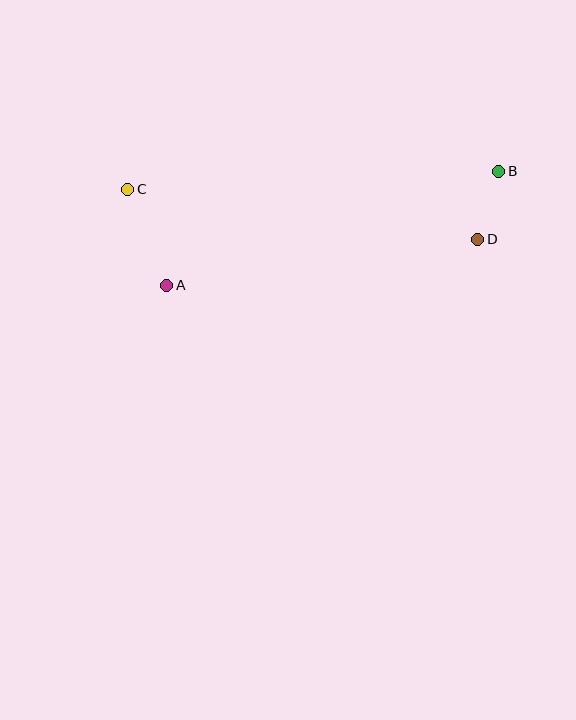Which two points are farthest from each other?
Points B and C are farthest from each other.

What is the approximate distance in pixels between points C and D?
The distance between C and D is approximately 354 pixels.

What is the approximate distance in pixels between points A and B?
The distance between A and B is approximately 351 pixels.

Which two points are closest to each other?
Points B and D are closest to each other.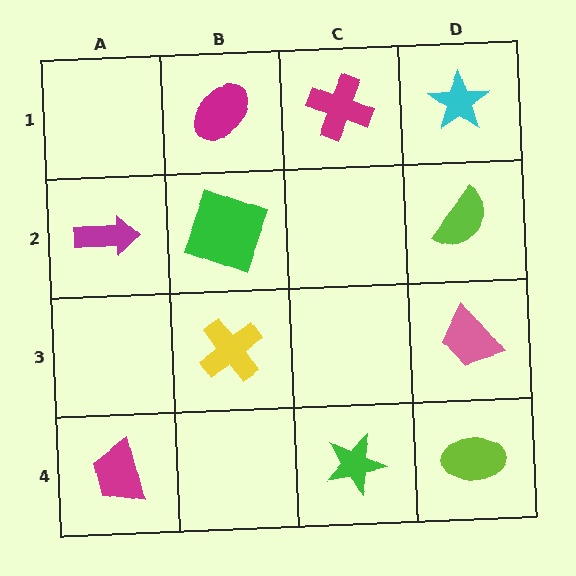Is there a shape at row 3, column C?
No, that cell is empty.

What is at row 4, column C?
A green star.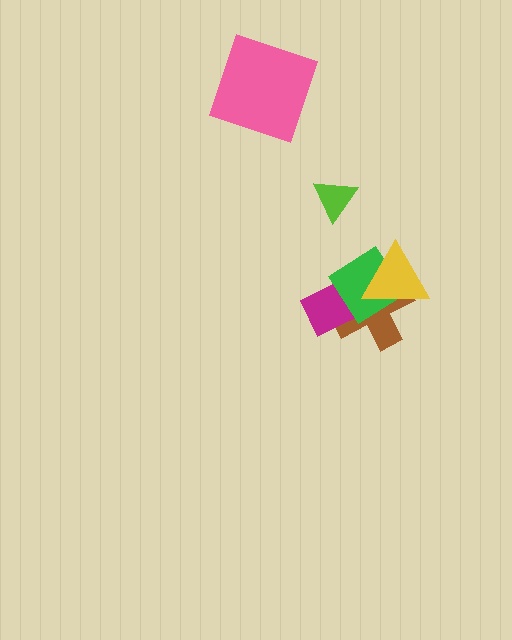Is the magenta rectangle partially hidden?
Yes, it is partially covered by another shape.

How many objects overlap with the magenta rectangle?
3 objects overlap with the magenta rectangle.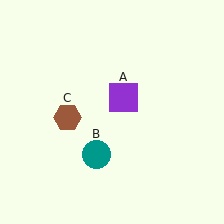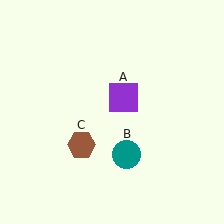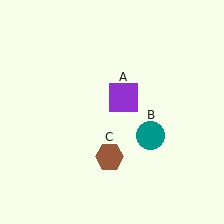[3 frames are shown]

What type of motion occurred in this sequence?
The teal circle (object B), brown hexagon (object C) rotated counterclockwise around the center of the scene.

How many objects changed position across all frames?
2 objects changed position: teal circle (object B), brown hexagon (object C).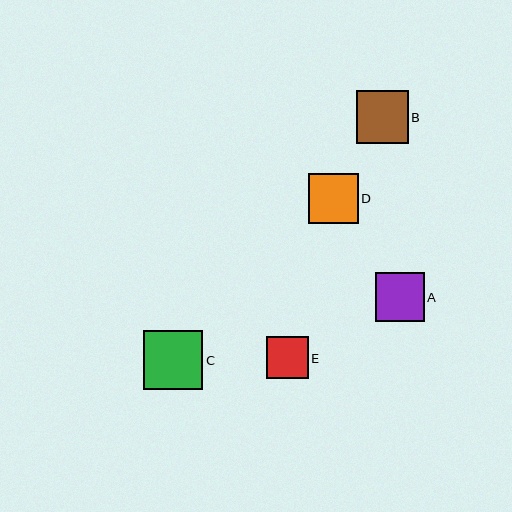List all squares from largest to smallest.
From largest to smallest: C, B, D, A, E.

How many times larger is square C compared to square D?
Square C is approximately 1.2 times the size of square D.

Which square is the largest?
Square C is the largest with a size of approximately 59 pixels.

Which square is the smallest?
Square E is the smallest with a size of approximately 42 pixels.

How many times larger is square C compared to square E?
Square C is approximately 1.4 times the size of square E.